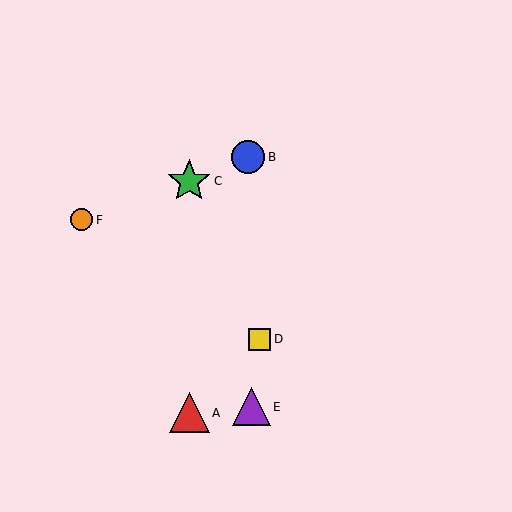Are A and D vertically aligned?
No, A is at x≈189 and D is at x≈260.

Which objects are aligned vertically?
Objects A, C are aligned vertically.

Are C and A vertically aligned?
Yes, both are at x≈189.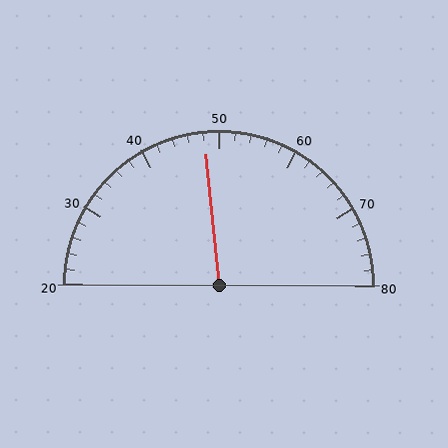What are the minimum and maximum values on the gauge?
The gauge ranges from 20 to 80.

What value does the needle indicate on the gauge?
The needle indicates approximately 48.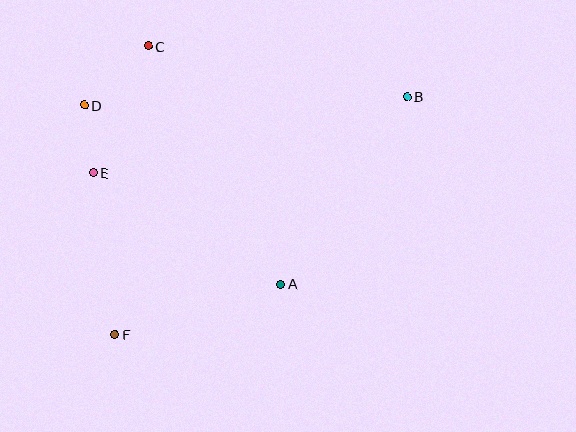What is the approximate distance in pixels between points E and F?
The distance between E and F is approximately 163 pixels.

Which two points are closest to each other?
Points D and E are closest to each other.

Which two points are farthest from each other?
Points B and F are farthest from each other.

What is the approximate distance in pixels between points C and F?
The distance between C and F is approximately 290 pixels.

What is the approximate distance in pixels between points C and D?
The distance between C and D is approximately 87 pixels.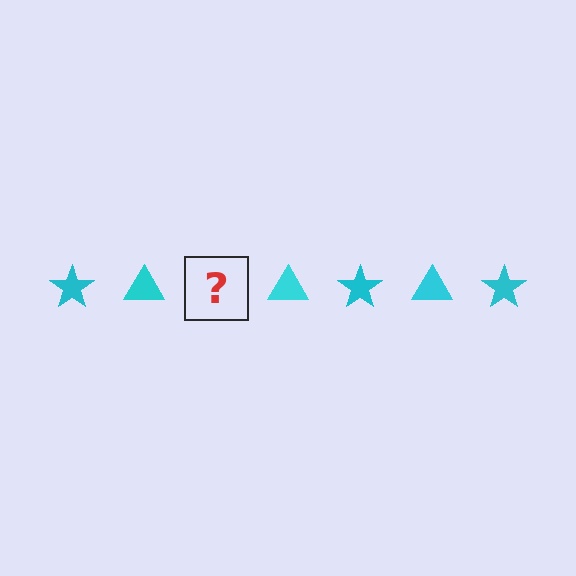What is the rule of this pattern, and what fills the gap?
The rule is that the pattern cycles through star, triangle shapes in cyan. The gap should be filled with a cyan star.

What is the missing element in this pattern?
The missing element is a cyan star.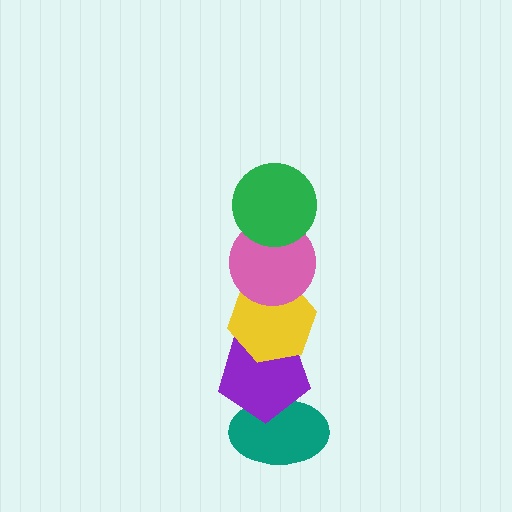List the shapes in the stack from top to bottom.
From top to bottom: the green circle, the pink circle, the yellow hexagon, the purple pentagon, the teal ellipse.